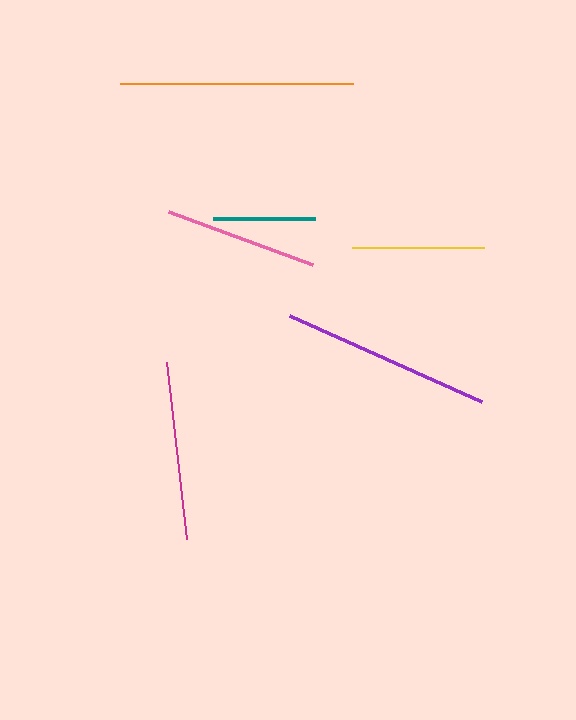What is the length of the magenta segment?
The magenta segment is approximately 178 pixels long.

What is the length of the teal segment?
The teal segment is approximately 102 pixels long.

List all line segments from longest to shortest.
From longest to shortest: orange, purple, magenta, pink, yellow, teal.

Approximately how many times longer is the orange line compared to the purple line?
The orange line is approximately 1.1 times the length of the purple line.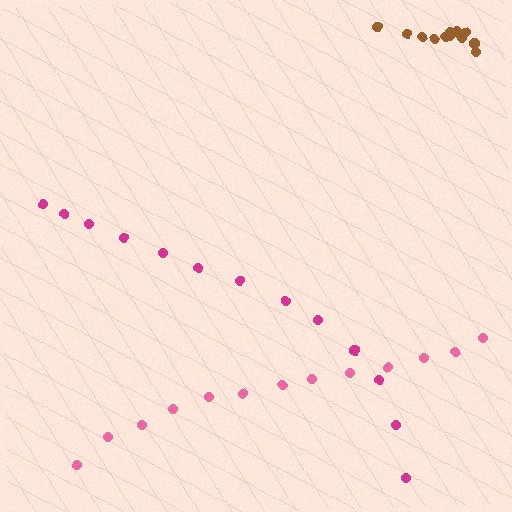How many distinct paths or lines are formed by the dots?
There are 3 distinct paths.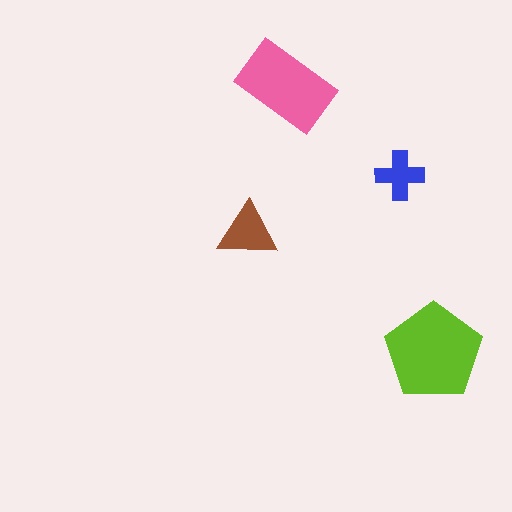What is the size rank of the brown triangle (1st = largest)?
3rd.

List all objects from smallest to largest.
The blue cross, the brown triangle, the pink rectangle, the lime pentagon.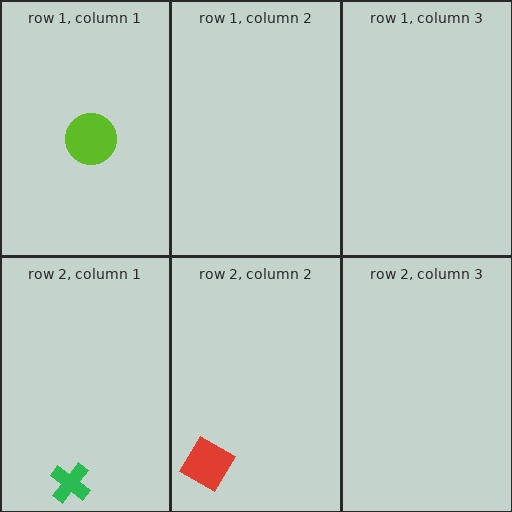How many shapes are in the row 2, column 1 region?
1.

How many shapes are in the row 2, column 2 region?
1.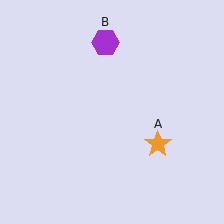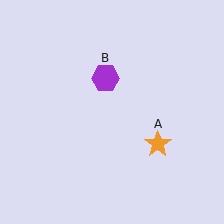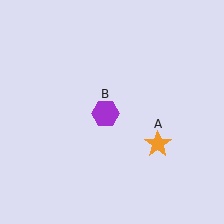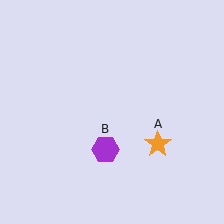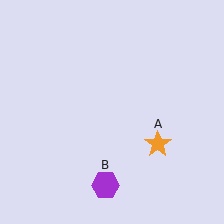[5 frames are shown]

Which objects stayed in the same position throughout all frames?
Orange star (object A) remained stationary.